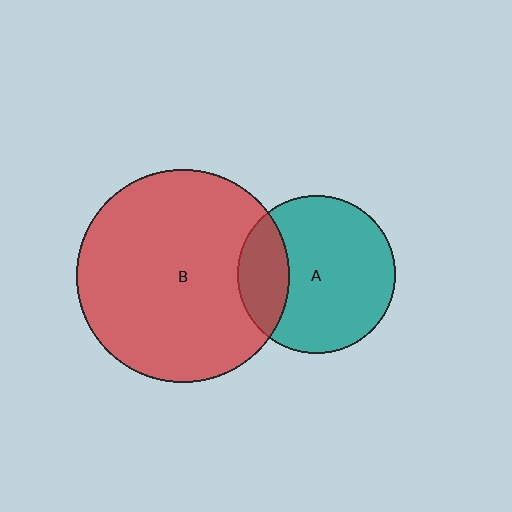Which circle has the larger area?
Circle B (red).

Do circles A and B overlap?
Yes.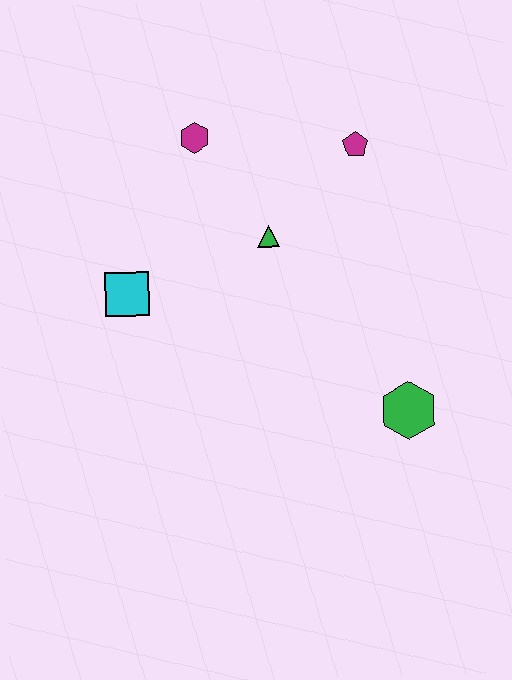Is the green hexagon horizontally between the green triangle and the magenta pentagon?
No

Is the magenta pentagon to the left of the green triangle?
No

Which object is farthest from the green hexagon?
The magenta hexagon is farthest from the green hexagon.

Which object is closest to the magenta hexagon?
The green triangle is closest to the magenta hexagon.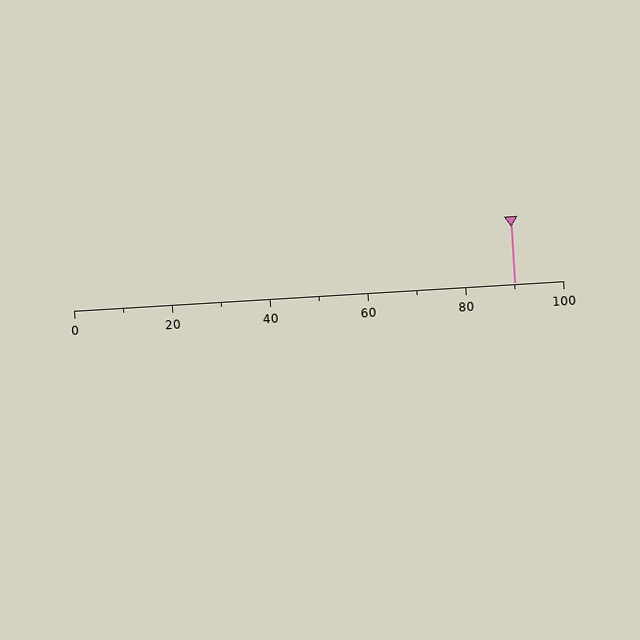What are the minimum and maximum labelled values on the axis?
The axis runs from 0 to 100.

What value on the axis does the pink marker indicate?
The marker indicates approximately 90.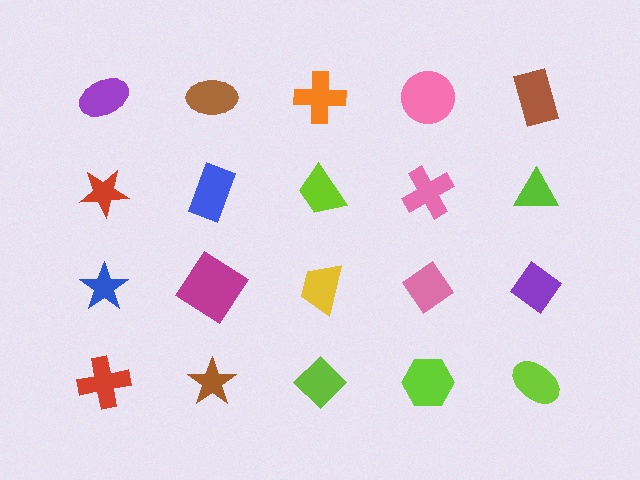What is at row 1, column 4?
A pink circle.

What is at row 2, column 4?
A pink cross.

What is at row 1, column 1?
A purple ellipse.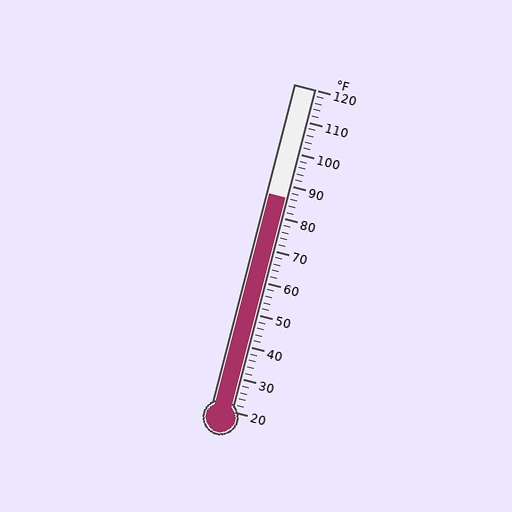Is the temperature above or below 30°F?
The temperature is above 30°F.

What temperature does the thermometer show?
The thermometer shows approximately 86°F.